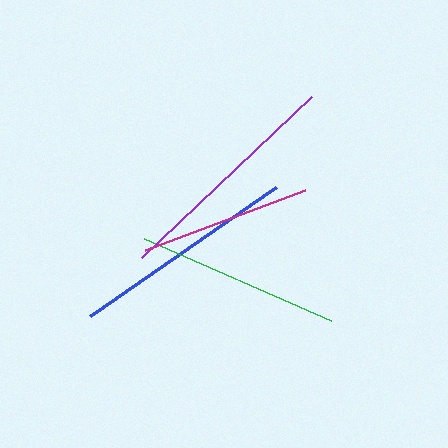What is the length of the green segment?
The green segment is approximately 204 pixels long.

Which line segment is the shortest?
The magenta line is the shortest at approximately 171 pixels.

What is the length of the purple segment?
The purple segment is approximately 234 pixels long.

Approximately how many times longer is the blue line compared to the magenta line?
The blue line is approximately 1.3 times the length of the magenta line.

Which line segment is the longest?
The purple line is the longest at approximately 234 pixels.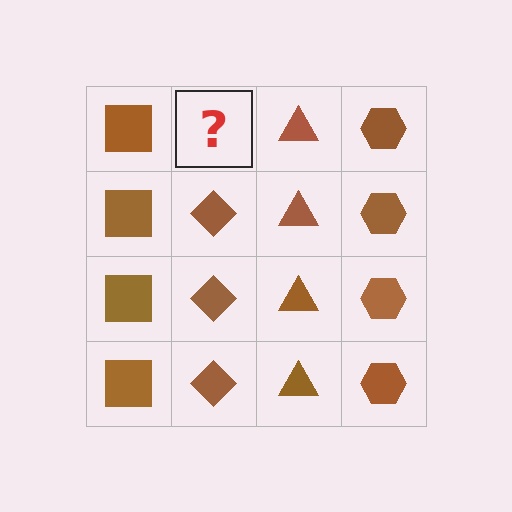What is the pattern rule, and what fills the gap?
The rule is that each column has a consistent shape. The gap should be filled with a brown diamond.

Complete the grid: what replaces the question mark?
The question mark should be replaced with a brown diamond.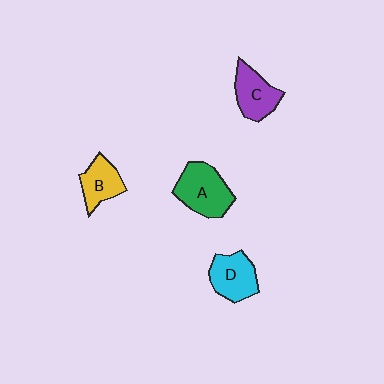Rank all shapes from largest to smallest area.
From largest to smallest: A (green), D (cyan), C (purple), B (yellow).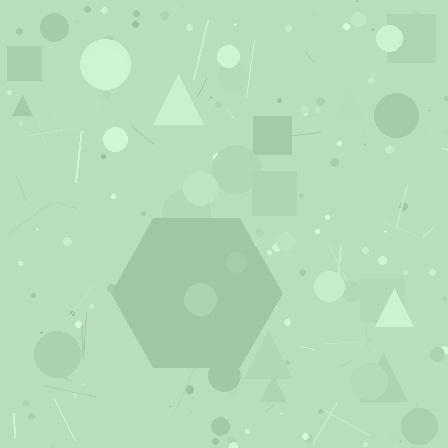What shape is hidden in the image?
A hexagon is hidden in the image.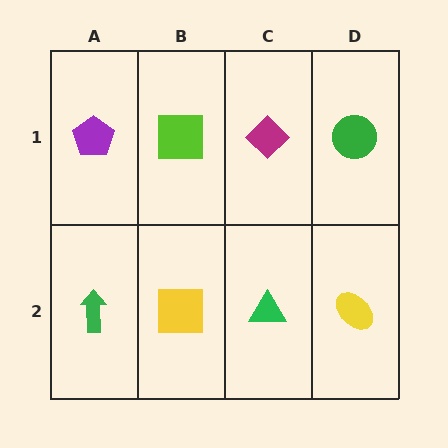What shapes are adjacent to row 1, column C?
A green triangle (row 2, column C), a lime square (row 1, column B), a green circle (row 1, column D).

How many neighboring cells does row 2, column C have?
3.